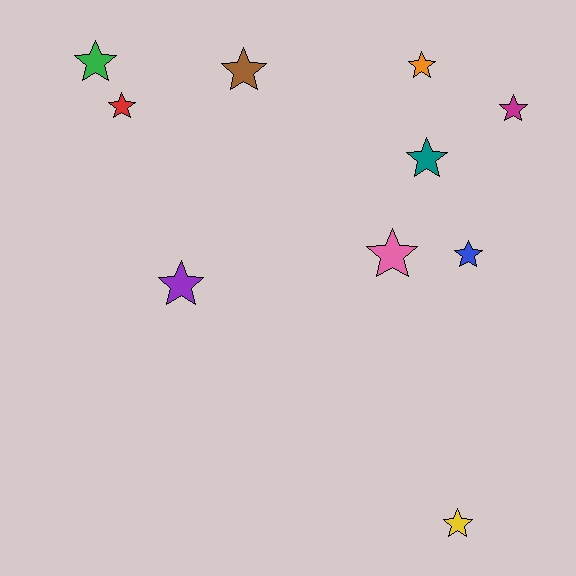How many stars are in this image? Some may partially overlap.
There are 10 stars.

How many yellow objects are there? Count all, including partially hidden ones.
There is 1 yellow object.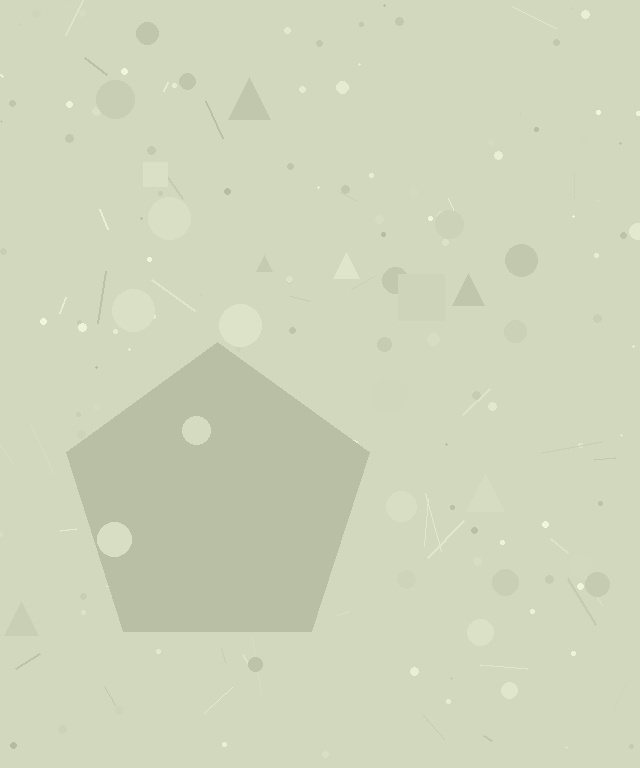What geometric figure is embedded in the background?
A pentagon is embedded in the background.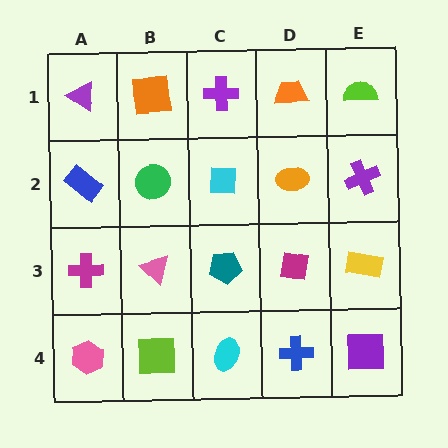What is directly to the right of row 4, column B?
A cyan ellipse.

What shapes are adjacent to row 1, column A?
A blue rectangle (row 2, column A), an orange square (row 1, column B).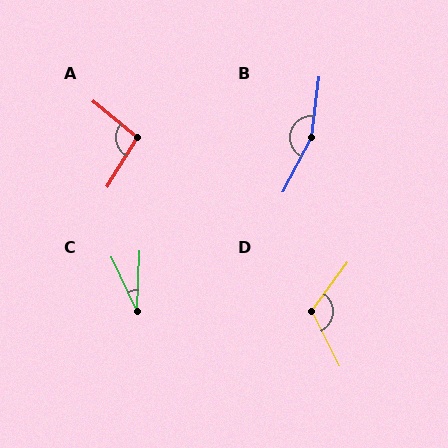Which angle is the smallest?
C, at approximately 28 degrees.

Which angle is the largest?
B, at approximately 159 degrees.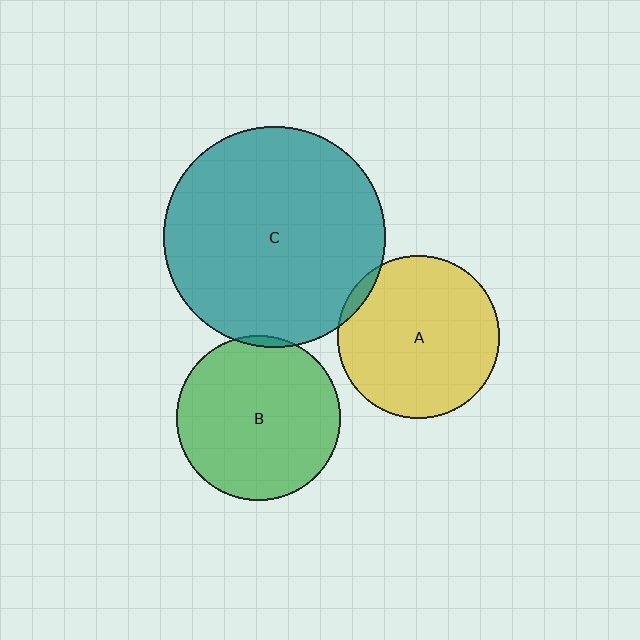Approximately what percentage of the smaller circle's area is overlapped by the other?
Approximately 5%.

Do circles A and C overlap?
Yes.